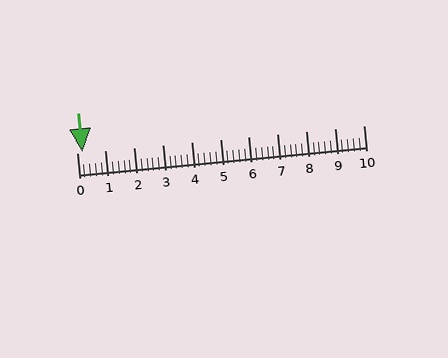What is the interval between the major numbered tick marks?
The major tick marks are spaced 1 units apart.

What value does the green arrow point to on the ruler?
The green arrow points to approximately 0.2.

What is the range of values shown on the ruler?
The ruler shows values from 0 to 10.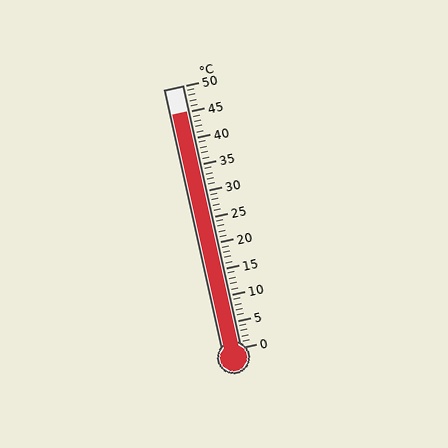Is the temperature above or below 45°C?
The temperature is at 45°C.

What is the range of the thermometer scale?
The thermometer scale ranges from 0°C to 50°C.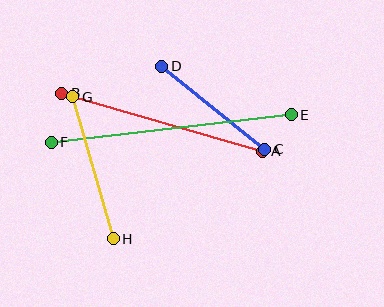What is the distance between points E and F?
The distance is approximately 242 pixels.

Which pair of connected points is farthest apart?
Points E and F are farthest apart.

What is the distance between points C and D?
The distance is approximately 132 pixels.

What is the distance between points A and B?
The distance is approximately 208 pixels.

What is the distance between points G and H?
The distance is approximately 148 pixels.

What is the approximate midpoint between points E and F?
The midpoint is at approximately (171, 129) pixels.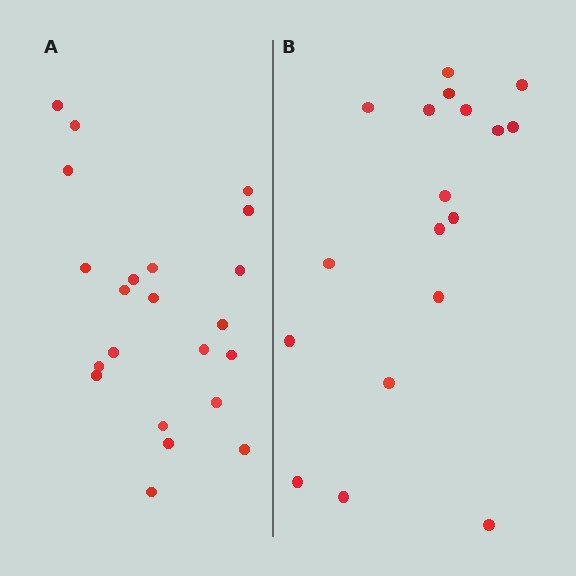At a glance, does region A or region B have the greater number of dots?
Region A (the left region) has more dots.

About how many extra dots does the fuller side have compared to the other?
Region A has about 4 more dots than region B.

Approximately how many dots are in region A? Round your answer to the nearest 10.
About 20 dots. (The exact count is 22, which rounds to 20.)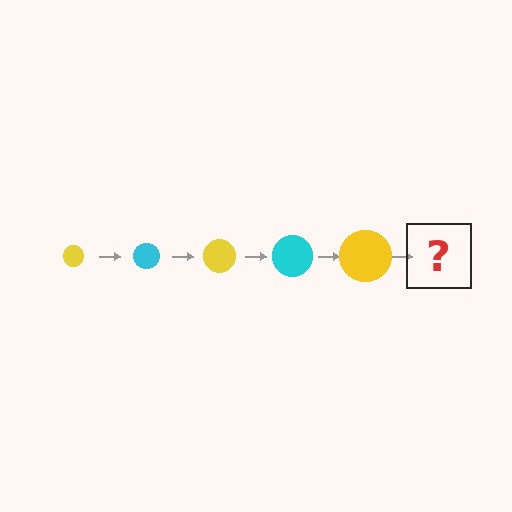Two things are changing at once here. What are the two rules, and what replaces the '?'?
The two rules are that the circle grows larger each step and the color cycles through yellow and cyan. The '?' should be a cyan circle, larger than the previous one.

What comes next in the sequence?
The next element should be a cyan circle, larger than the previous one.